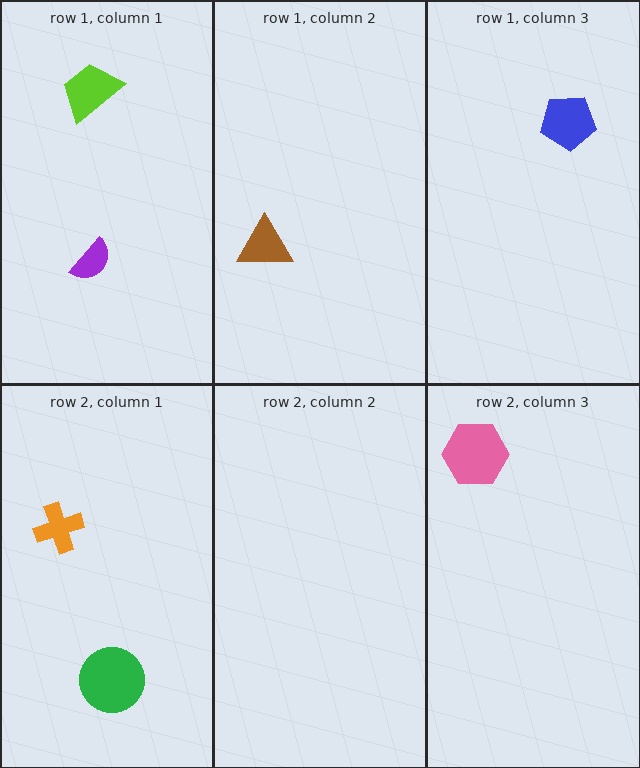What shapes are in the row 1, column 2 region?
The brown triangle.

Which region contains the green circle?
The row 2, column 1 region.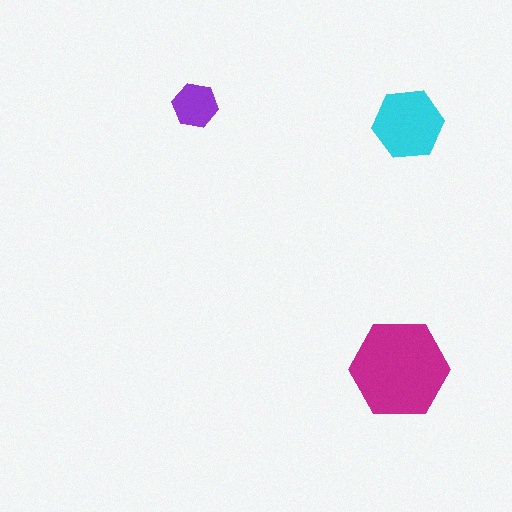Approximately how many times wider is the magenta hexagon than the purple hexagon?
About 2 times wider.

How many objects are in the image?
There are 3 objects in the image.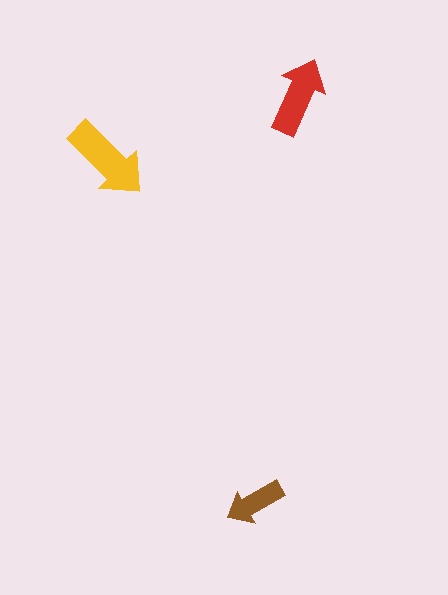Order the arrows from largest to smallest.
the yellow one, the red one, the brown one.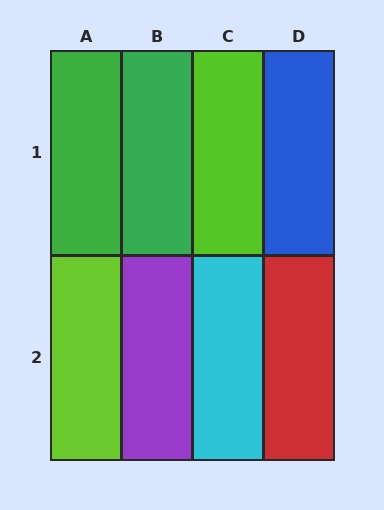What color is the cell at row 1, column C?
Lime.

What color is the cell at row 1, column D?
Blue.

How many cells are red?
1 cell is red.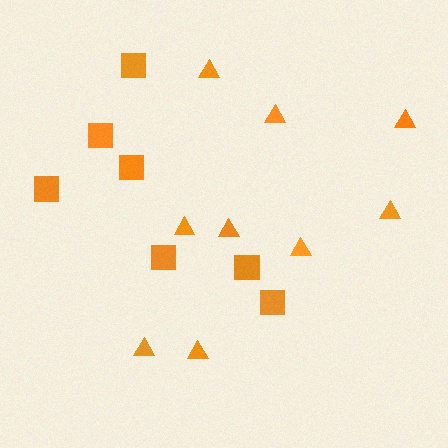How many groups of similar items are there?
There are 2 groups: one group of squares (7) and one group of triangles (9).